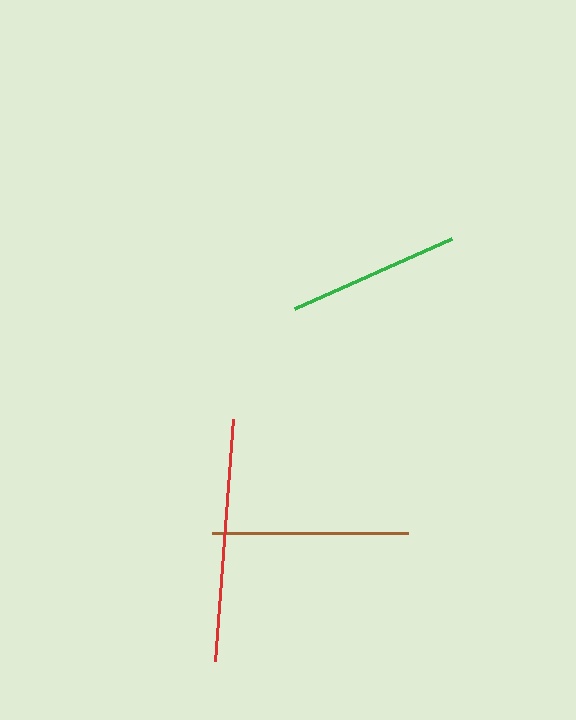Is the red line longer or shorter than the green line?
The red line is longer than the green line.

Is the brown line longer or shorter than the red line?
The red line is longer than the brown line.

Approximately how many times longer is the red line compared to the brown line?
The red line is approximately 1.2 times the length of the brown line.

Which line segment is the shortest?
The green line is the shortest at approximately 172 pixels.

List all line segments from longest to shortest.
From longest to shortest: red, brown, green.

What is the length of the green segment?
The green segment is approximately 172 pixels long.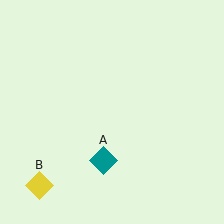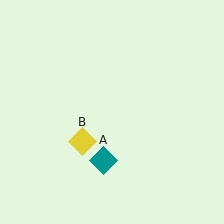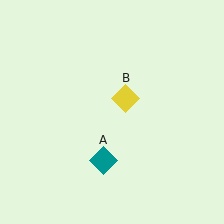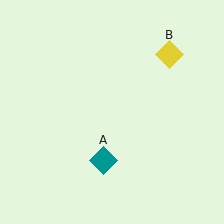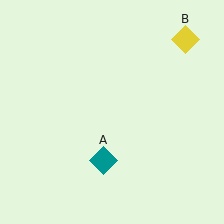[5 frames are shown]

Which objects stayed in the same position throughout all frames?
Teal diamond (object A) remained stationary.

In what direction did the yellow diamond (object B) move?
The yellow diamond (object B) moved up and to the right.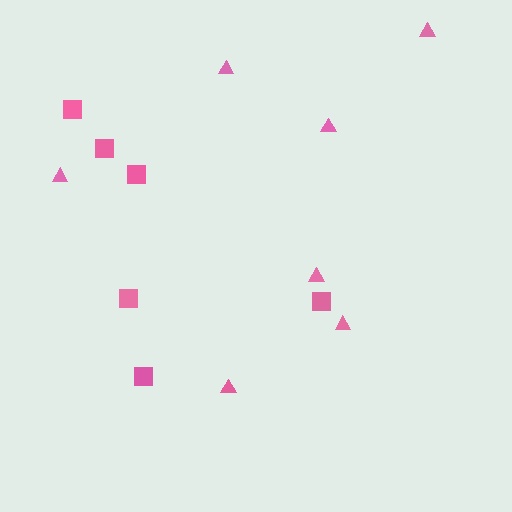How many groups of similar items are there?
There are 2 groups: one group of triangles (7) and one group of squares (6).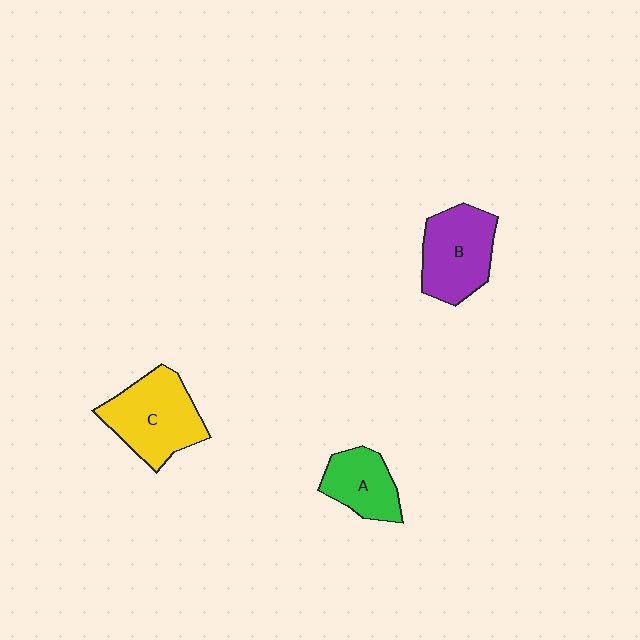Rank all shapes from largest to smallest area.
From largest to smallest: C (yellow), B (purple), A (green).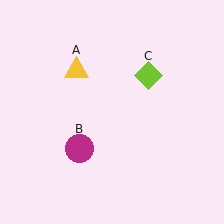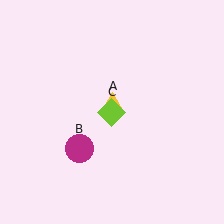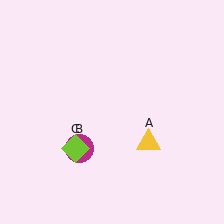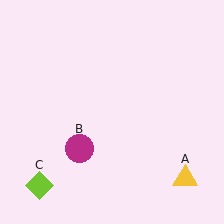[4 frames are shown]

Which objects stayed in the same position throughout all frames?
Magenta circle (object B) remained stationary.